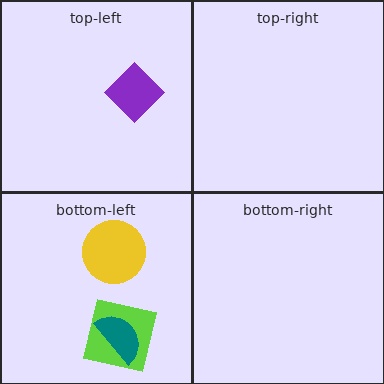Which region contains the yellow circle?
The bottom-left region.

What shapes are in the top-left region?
The purple diamond.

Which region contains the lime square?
The bottom-left region.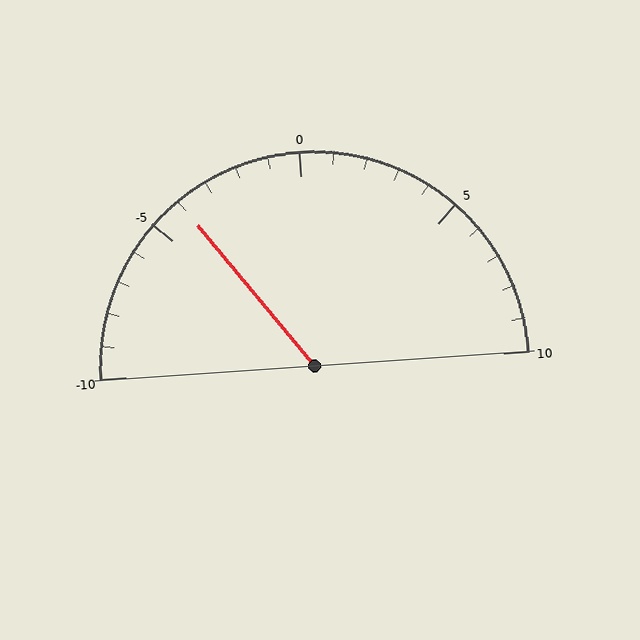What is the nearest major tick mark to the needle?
The nearest major tick mark is -5.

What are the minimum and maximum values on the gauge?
The gauge ranges from -10 to 10.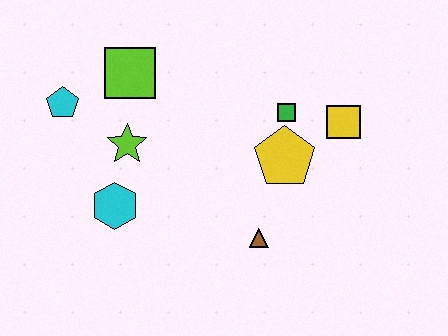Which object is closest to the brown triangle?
The yellow pentagon is closest to the brown triangle.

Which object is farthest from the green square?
The cyan pentagon is farthest from the green square.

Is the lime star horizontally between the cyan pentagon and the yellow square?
Yes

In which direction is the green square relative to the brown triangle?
The green square is above the brown triangle.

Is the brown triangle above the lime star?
No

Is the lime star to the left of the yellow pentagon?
Yes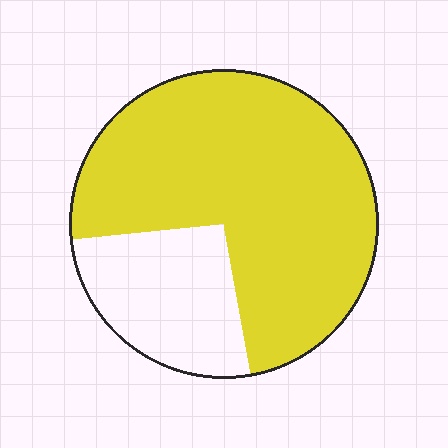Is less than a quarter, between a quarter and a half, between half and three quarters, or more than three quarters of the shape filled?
Between half and three quarters.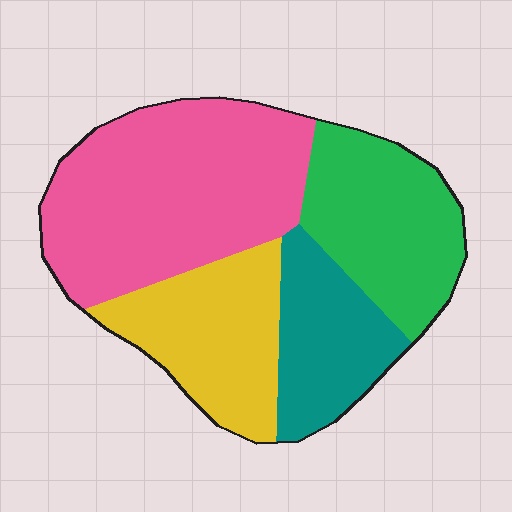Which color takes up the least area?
Teal, at roughly 15%.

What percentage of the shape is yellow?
Yellow covers 21% of the shape.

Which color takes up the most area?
Pink, at roughly 40%.